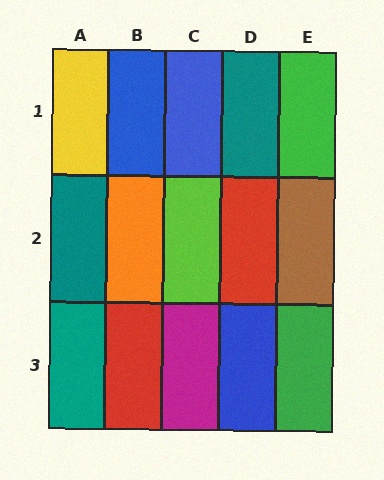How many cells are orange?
1 cell is orange.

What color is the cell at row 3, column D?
Blue.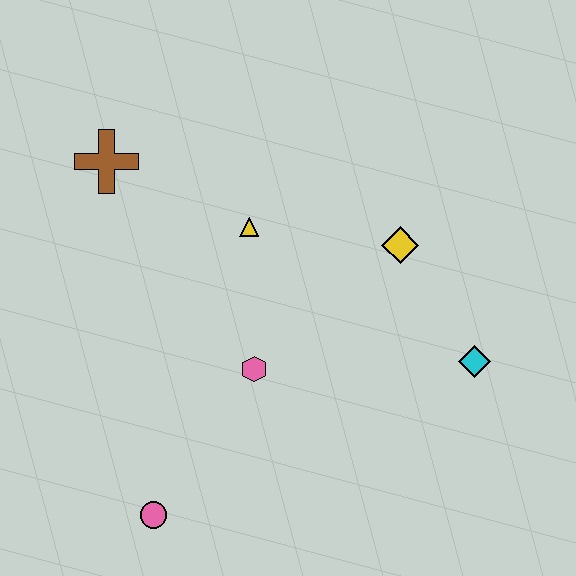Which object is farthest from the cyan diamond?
The brown cross is farthest from the cyan diamond.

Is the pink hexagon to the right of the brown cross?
Yes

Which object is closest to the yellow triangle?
The pink hexagon is closest to the yellow triangle.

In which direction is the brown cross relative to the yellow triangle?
The brown cross is to the left of the yellow triangle.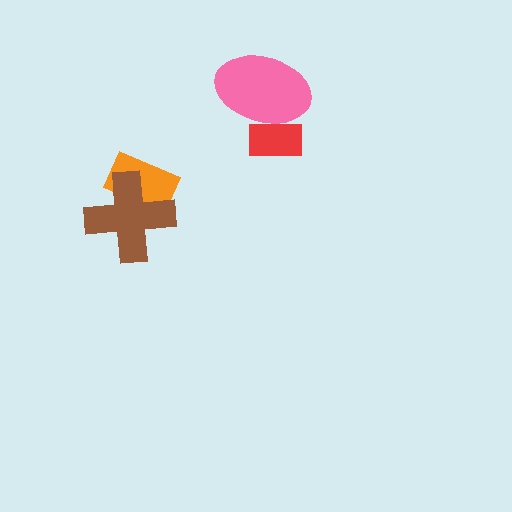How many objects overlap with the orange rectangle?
1 object overlaps with the orange rectangle.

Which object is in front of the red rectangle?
The pink ellipse is in front of the red rectangle.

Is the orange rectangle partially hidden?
Yes, it is partially covered by another shape.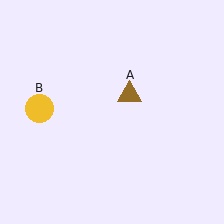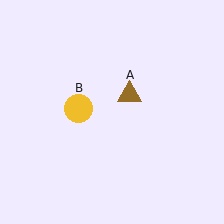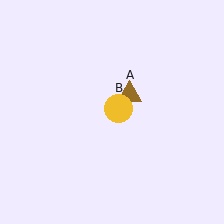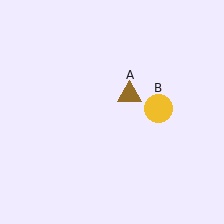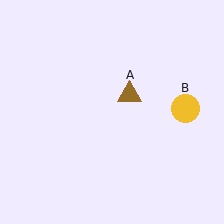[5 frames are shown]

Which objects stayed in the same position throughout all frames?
Brown triangle (object A) remained stationary.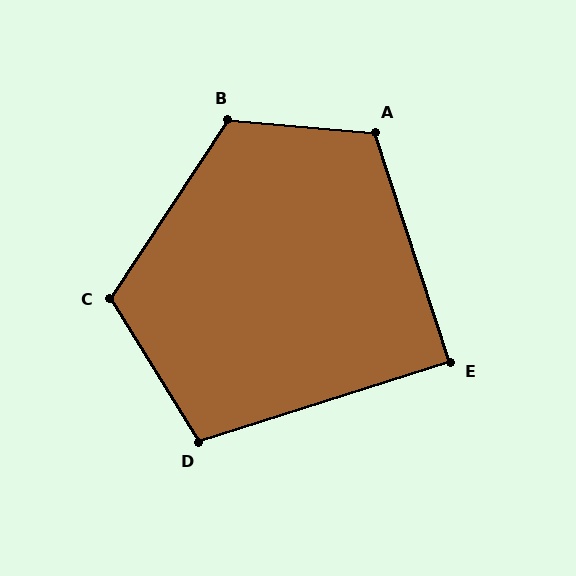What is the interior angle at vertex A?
Approximately 113 degrees (obtuse).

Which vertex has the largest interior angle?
B, at approximately 119 degrees.